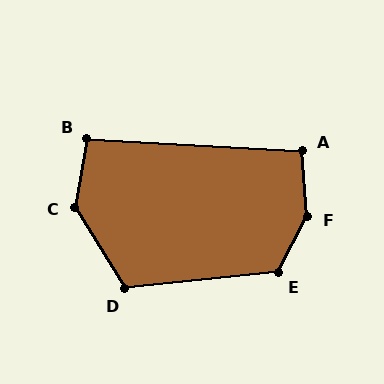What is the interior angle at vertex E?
Approximately 124 degrees (obtuse).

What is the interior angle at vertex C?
Approximately 139 degrees (obtuse).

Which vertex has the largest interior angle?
F, at approximately 148 degrees.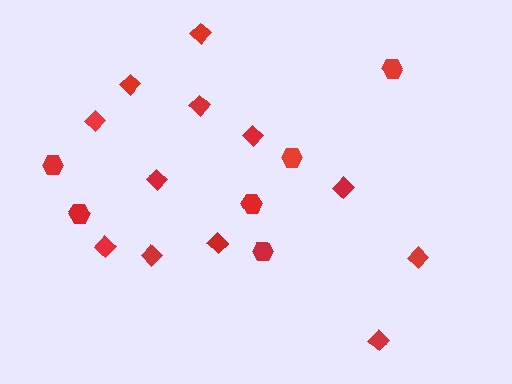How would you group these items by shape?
There are 2 groups: one group of diamonds (12) and one group of hexagons (6).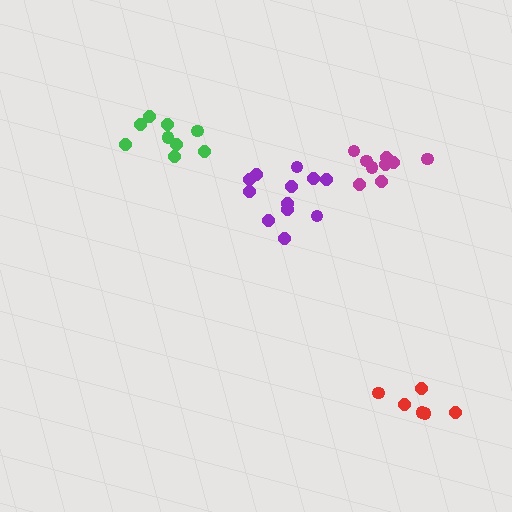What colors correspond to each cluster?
The clusters are colored: purple, magenta, red, green.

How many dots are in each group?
Group 1: 12 dots, Group 2: 9 dots, Group 3: 6 dots, Group 4: 9 dots (36 total).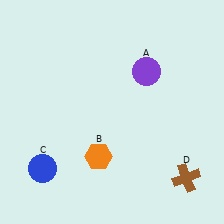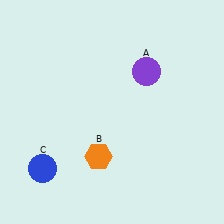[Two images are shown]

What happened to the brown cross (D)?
The brown cross (D) was removed in Image 2. It was in the bottom-right area of Image 1.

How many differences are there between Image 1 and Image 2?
There is 1 difference between the two images.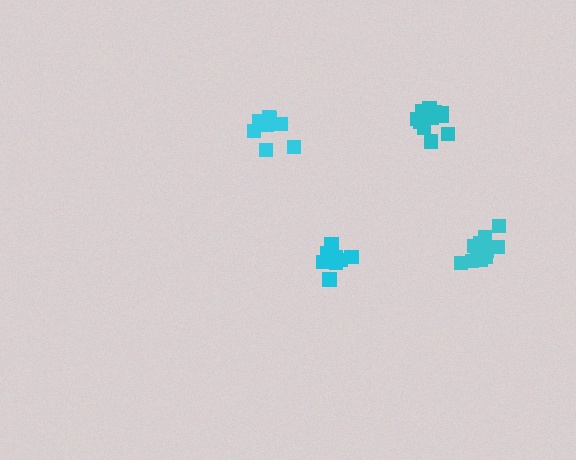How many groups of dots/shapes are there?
There are 4 groups.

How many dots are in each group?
Group 1: 15 dots, Group 2: 13 dots, Group 3: 11 dots, Group 4: 11 dots (50 total).